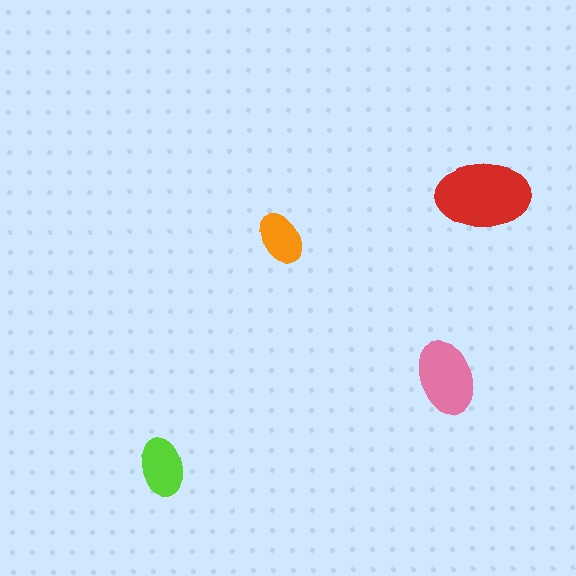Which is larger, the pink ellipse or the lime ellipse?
The pink one.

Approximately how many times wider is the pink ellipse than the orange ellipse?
About 1.5 times wider.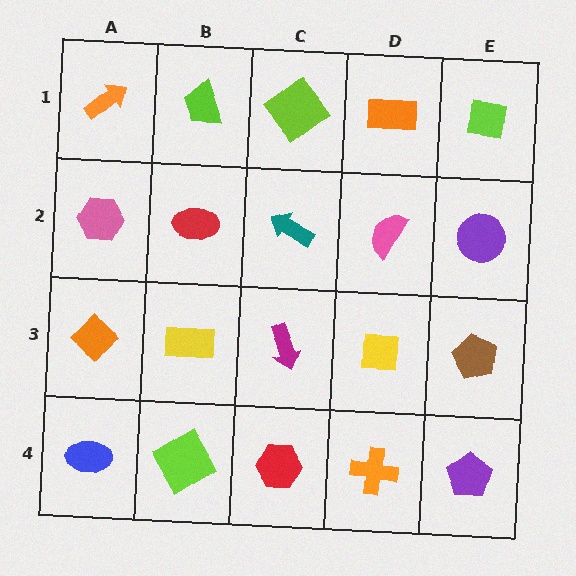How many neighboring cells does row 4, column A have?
2.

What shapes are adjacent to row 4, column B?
A yellow rectangle (row 3, column B), a blue ellipse (row 4, column A), a red hexagon (row 4, column C).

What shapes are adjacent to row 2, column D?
An orange rectangle (row 1, column D), a yellow square (row 3, column D), a teal arrow (row 2, column C), a purple circle (row 2, column E).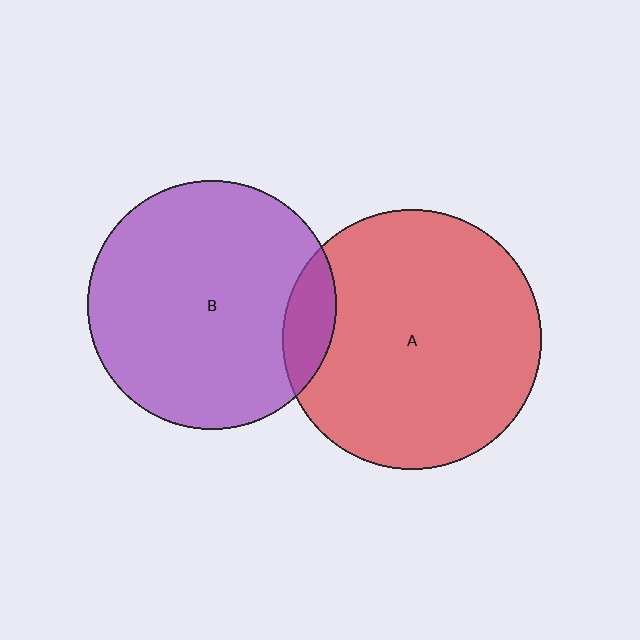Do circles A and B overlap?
Yes.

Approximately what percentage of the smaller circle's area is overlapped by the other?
Approximately 10%.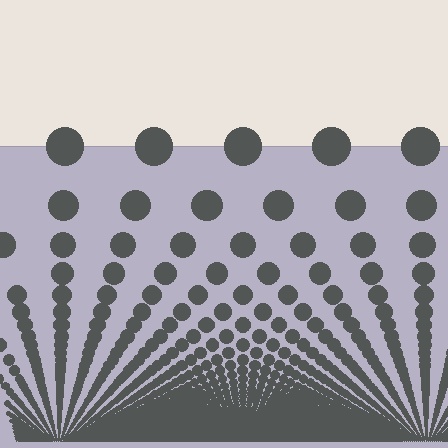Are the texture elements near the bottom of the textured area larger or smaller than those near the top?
Smaller. The gradient is inverted — elements near the bottom are smaller and denser.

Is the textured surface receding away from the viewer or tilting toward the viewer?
The surface appears to tilt toward the viewer. Texture elements get larger and sparser toward the top.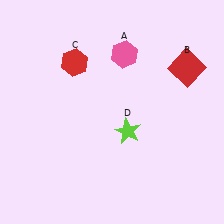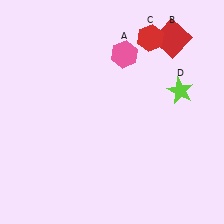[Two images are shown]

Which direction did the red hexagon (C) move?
The red hexagon (C) moved right.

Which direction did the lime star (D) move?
The lime star (D) moved right.